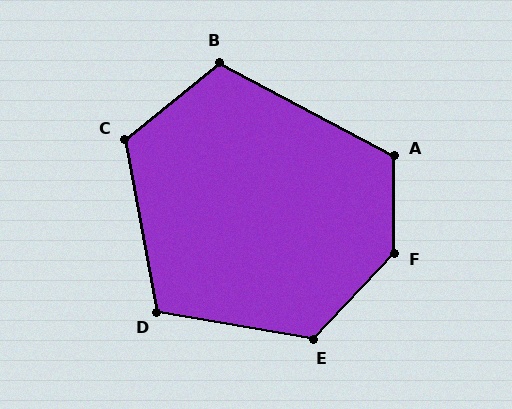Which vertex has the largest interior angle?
F, at approximately 137 degrees.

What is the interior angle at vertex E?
Approximately 123 degrees (obtuse).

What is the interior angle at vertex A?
Approximately 118 degrees (obtuse).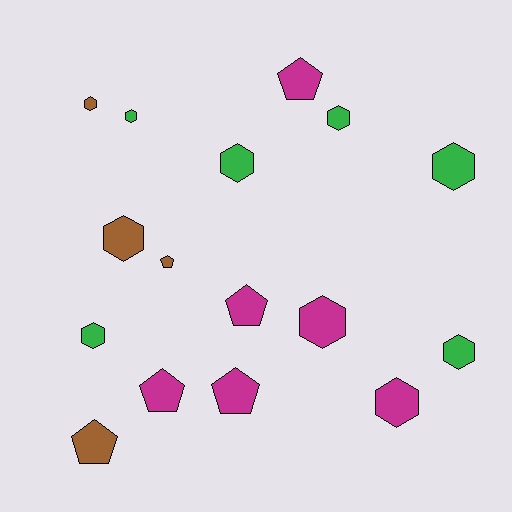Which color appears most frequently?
Green, with 6 objects.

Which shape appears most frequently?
Hexagon, with 10 objects.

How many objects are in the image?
There are 16 objects.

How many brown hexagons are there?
There are 2 brown hexagons.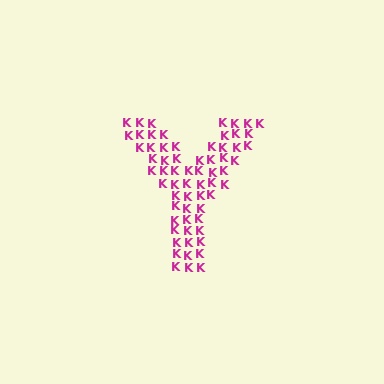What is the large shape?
The large shape is the letter Y.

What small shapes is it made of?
It is made of small letter K's.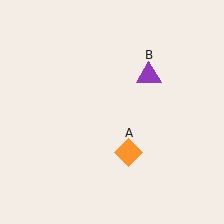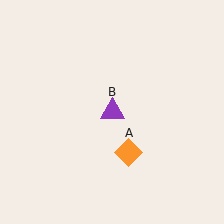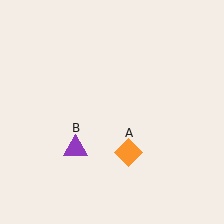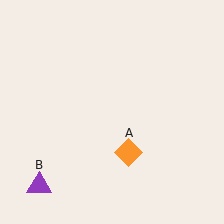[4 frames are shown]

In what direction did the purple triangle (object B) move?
The purple triangle (object B) moved down and to the left.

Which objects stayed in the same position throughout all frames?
Orange diamond (object A) remained stationary.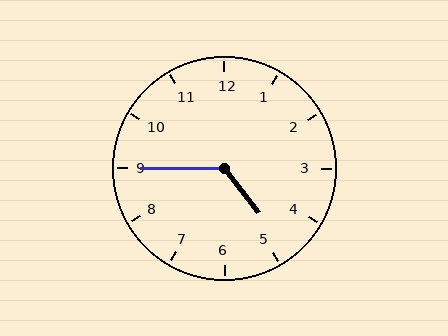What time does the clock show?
4:45.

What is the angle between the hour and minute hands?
Approximately 128 degrees.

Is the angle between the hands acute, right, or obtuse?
It is obtuse.